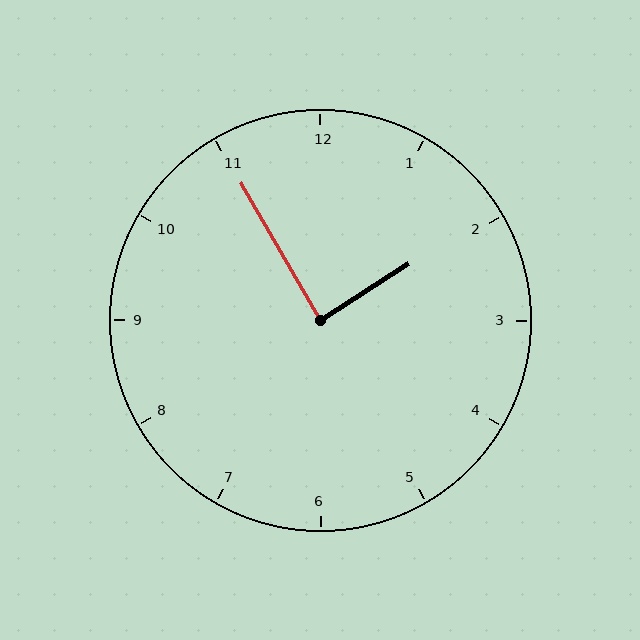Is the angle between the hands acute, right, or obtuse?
It is right.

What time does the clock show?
1:55.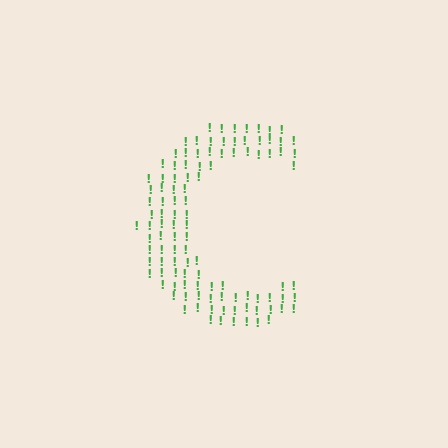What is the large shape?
The large shape is the letter C.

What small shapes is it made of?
It is made of small exclamation marks.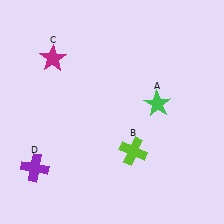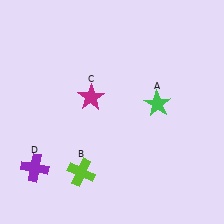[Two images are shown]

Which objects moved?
The objects that moved are: the lime cross (B), the magenta star (C).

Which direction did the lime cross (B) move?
The lime cross (B) moved left.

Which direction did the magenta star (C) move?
The magenta star (C) moved down.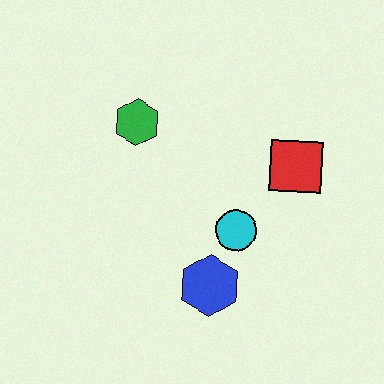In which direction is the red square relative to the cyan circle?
The red square is above the cyan circle.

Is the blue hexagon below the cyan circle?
Yes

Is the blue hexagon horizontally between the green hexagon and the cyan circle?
Yes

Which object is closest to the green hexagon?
The cyan circle is closest to the green hexagon.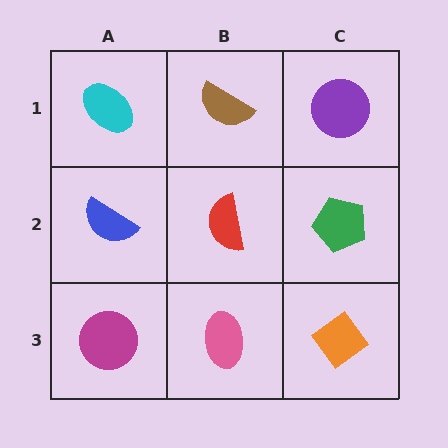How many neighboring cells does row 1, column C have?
2.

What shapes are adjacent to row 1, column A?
A blue semicircle (row 2, column A), a brown semicircle (row 1, column B).